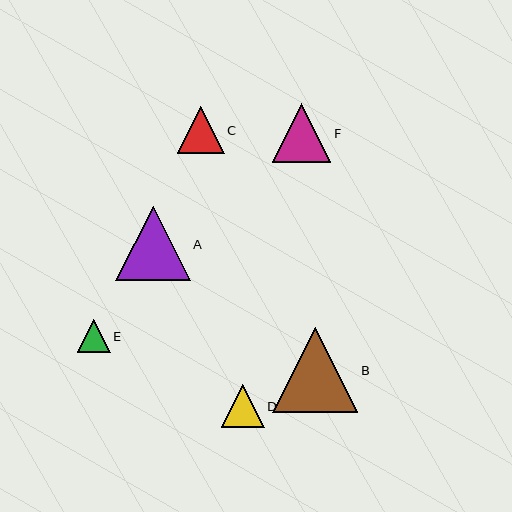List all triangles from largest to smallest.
From largest to smallest: B, A, F, C, D, E.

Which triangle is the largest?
Triangle B is the largest with a size of approximately 85 pixels.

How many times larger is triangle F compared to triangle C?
Triangle F is approximately 1.2 times the size of triangle C.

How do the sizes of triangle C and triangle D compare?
Triangle C and triangle D are approximately the same size.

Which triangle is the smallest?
Triangle E is the smallest with a size of approximately 33 pixels.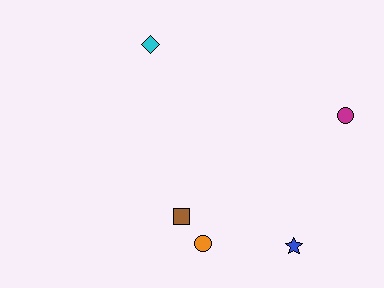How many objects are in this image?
There are 5 objects.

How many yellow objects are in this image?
There are no yellow objects.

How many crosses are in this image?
There are no crosses.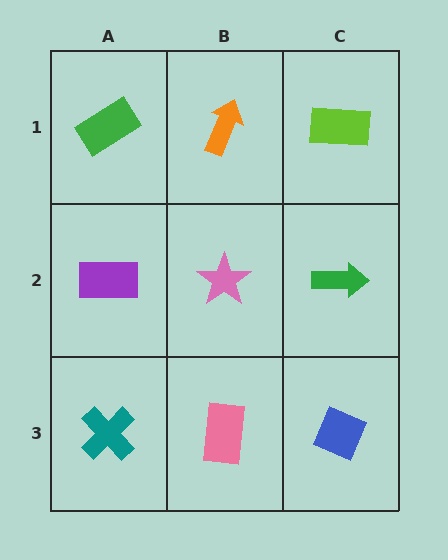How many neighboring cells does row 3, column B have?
3.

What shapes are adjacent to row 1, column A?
A purple rectangle (row 2, column A), an orange arrow (row 1, column B).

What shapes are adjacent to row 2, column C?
A lime rectangle (row 1, column C), a blue diamond (row 3, column C), a pink star (row 2, column B).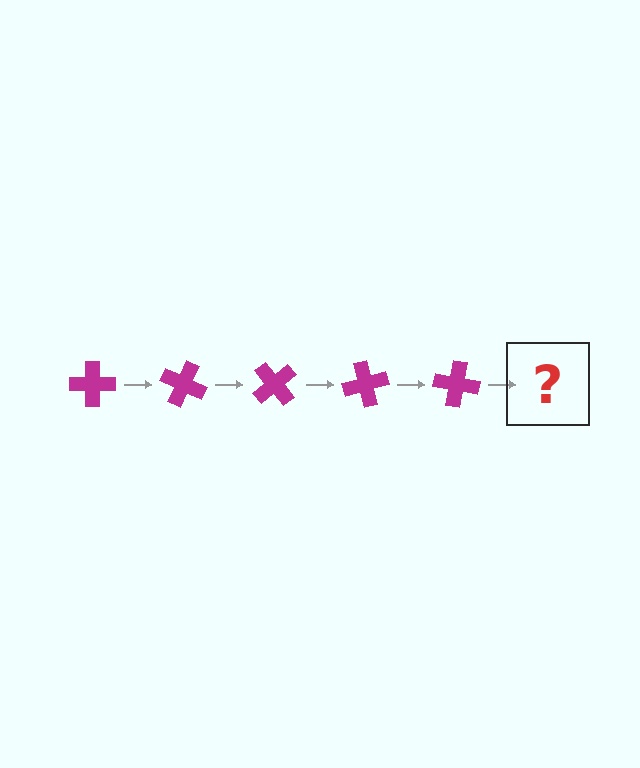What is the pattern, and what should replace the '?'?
The pattern is that the cross rotates 25 degrees each step. The '?' should be a magenta cross rotated 125 degrees.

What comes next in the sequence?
The next element should be a magenta cross rotated 125 degrees.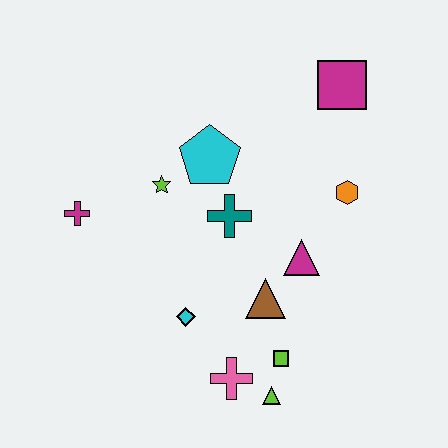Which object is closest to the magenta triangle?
The brown triangle is closest to the magenta triangle.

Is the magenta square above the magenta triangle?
Yes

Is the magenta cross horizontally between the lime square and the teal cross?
No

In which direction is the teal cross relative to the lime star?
The teal cross is to the right of the lime star.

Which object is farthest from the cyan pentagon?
The lime triangle is farthest from the cyan pentagon.